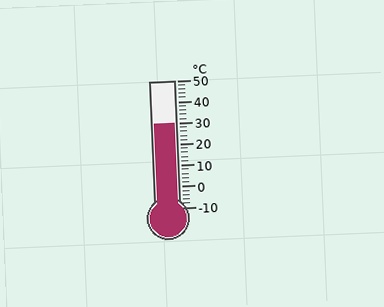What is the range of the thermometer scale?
The thermometer scale ranges from -10°C to 50°C.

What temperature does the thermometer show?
The thermometer shows approximately 30°C.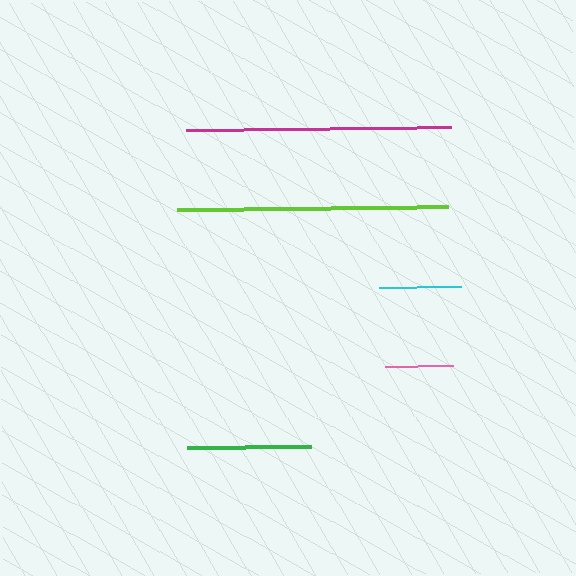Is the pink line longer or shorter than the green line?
The green line is longer than the pink line.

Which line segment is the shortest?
The pink line is the shortest at approximately 69 pixels.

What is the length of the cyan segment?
The cyan segment is approximately 82 pixels long.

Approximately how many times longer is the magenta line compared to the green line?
The magenta line is approximately 2.2 times the length of the green line.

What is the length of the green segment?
The green segment is approximately 123 pixels long.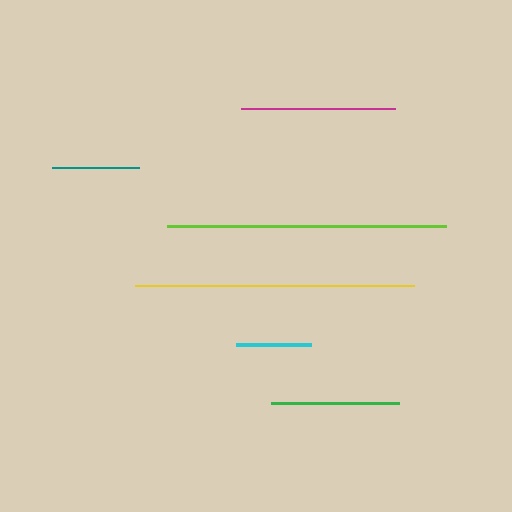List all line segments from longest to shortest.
From longest to shortest: lime, yellow, magenta, green, teal, cyan.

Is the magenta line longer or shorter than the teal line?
The magenta line is longer than the teal line.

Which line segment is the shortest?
The cyan line is the shortest at approximately 75 pixels.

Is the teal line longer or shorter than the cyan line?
The teal line is longer than the cyan line.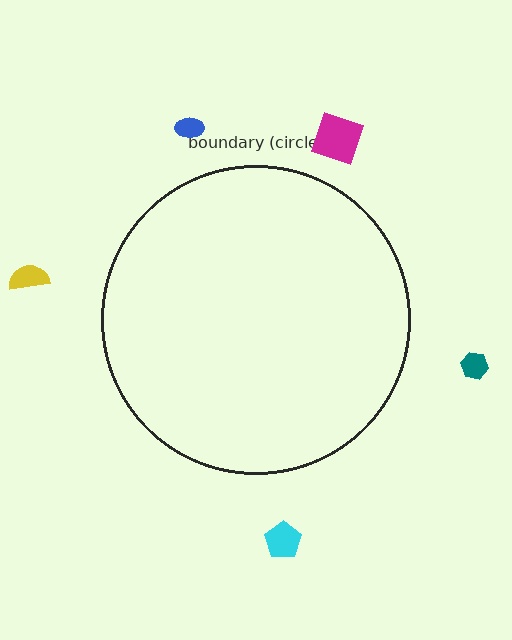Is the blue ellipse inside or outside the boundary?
Outside.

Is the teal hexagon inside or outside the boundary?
Outside.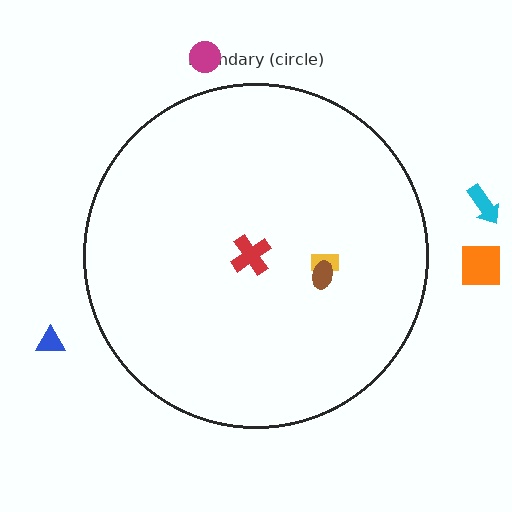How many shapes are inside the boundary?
3 inside, 4 outside.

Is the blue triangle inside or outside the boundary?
Outside.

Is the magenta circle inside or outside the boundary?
Outside.